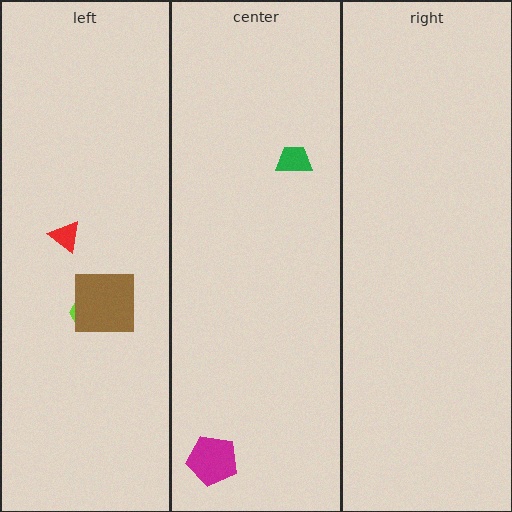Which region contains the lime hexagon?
The left region.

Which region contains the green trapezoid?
The center region.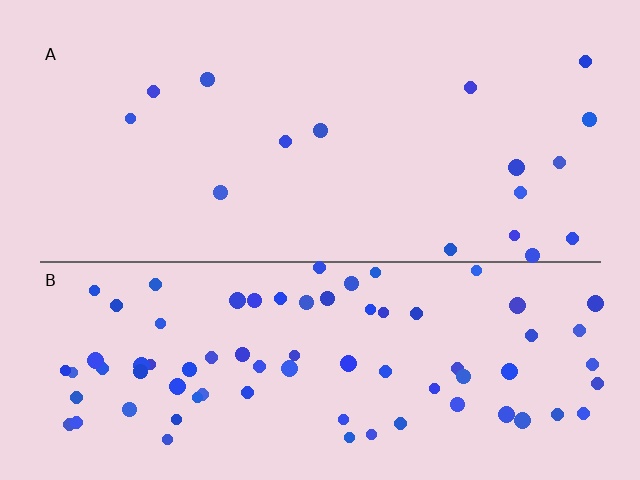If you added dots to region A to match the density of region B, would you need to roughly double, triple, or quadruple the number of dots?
Approximately quadruple.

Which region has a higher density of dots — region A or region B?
B (the bottom).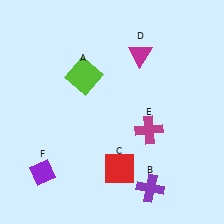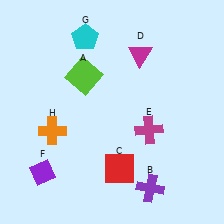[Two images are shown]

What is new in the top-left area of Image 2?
A cyan pentagon (G) was added in the top-left area of Image 2.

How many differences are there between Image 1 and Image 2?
There are 2 differences between the two images.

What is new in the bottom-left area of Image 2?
An orange cross (H) was added in the bottom-left area of Image 2.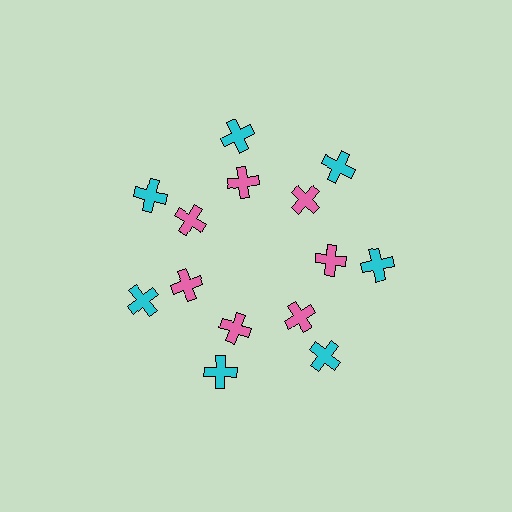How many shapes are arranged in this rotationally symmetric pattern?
There are 14 shapes, arranged in 7 groups of 2.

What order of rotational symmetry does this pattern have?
This pattern has 7-fold rotational symmetry.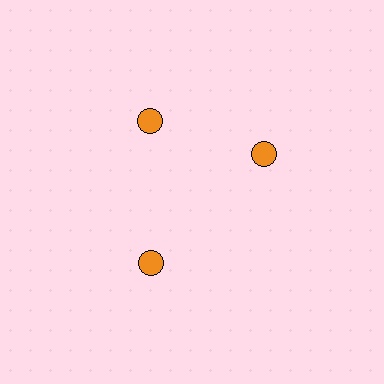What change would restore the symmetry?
The symmetry would be restored by rotating it back into even spacing with its neighbors so that all 3 circles sit at equal angles and equal distance from the center.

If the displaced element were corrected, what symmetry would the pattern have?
It would have 3-fold rotational symmetry — the pattern would map onto itself every 120 degrees.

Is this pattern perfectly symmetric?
No. The 3 orange circles are arranged in a ring, but one element near the 3 o'clock position is rotated out of alignment along the ring, breaking the 3-fold rotational symmetry.